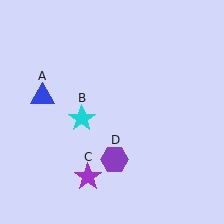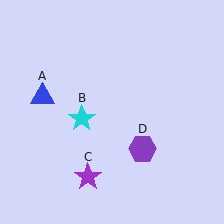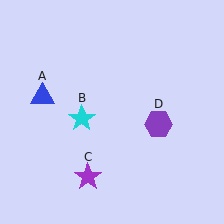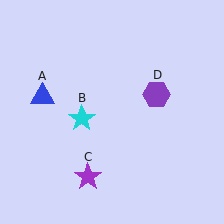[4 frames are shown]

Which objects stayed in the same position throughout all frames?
Blue triangle (object A) and cyan star (object B) and purple star (object C) remained stationary.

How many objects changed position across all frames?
1 object changed position: purple hexagon (object D).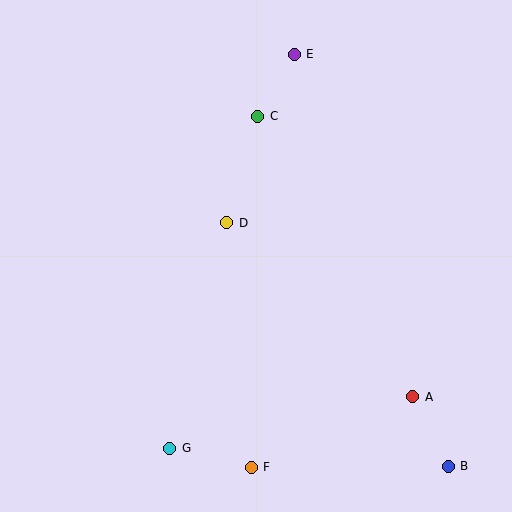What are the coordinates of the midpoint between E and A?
The midpoint between E and A is at (353, 226).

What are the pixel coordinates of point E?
Point E is at (294, 54).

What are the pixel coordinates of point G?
Point G is at (170, 448).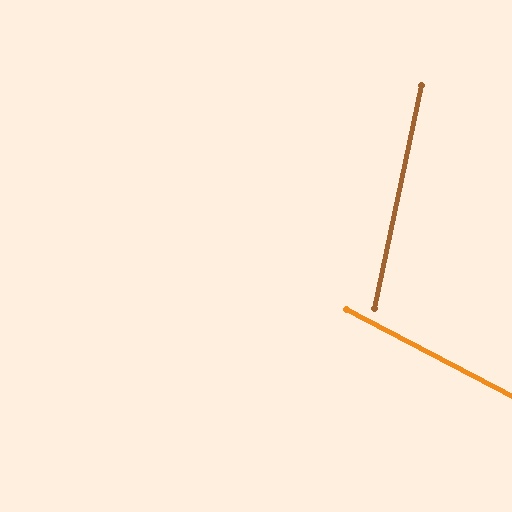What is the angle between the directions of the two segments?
Approximately 74 degrees.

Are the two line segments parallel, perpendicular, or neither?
Neither parallel nor perpendicular — they differ by about 74°.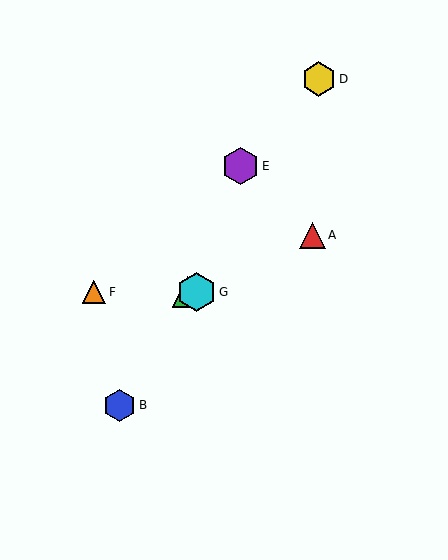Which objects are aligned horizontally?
Objects C, F, G are aligned horizontally.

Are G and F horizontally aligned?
Yes, both are at y≈292.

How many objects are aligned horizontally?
3 objects (C, F, G) are aligned horizontally.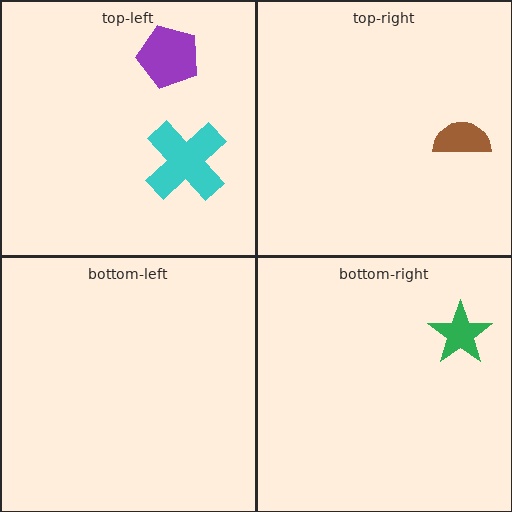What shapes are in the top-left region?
The cyan cross, the purple pentagon.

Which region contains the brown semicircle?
The top-right region.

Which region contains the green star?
The bottom-right region.